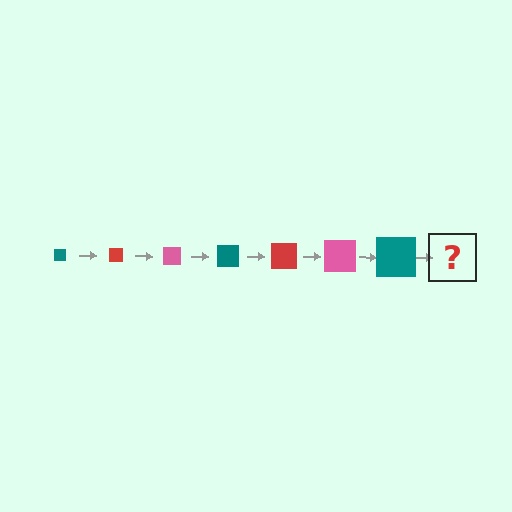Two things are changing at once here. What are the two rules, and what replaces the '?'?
The two rules are that the square grows larger each step and the color cycles through teal, red, and pink. The '?' should be a red square, larger than the previous one.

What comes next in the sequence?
The next element should be a red square, larger than the previous one.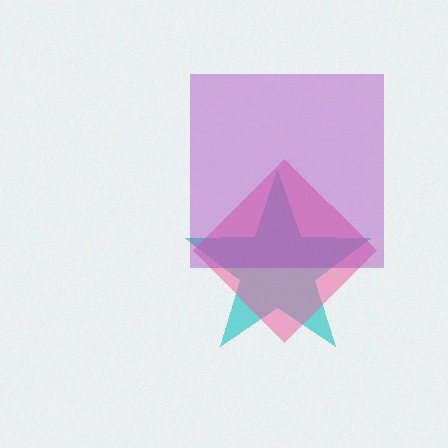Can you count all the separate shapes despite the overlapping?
Yes, there are 3 separate shapes.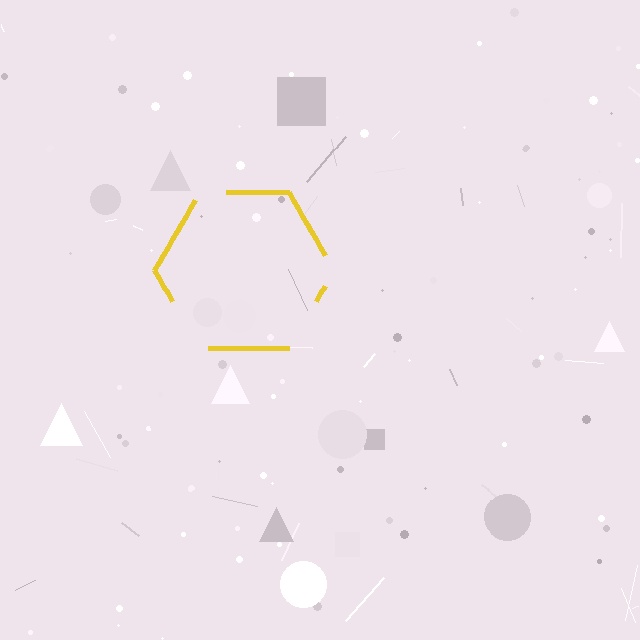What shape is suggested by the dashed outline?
The dashed outline suggests a hexagon.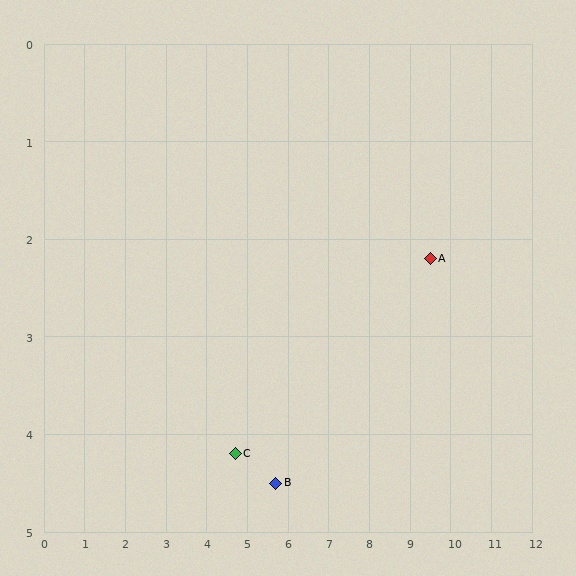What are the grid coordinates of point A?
Point A is at approximately (9.5, 2.2).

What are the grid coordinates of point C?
Point C is at approximately (4.7, 4.2).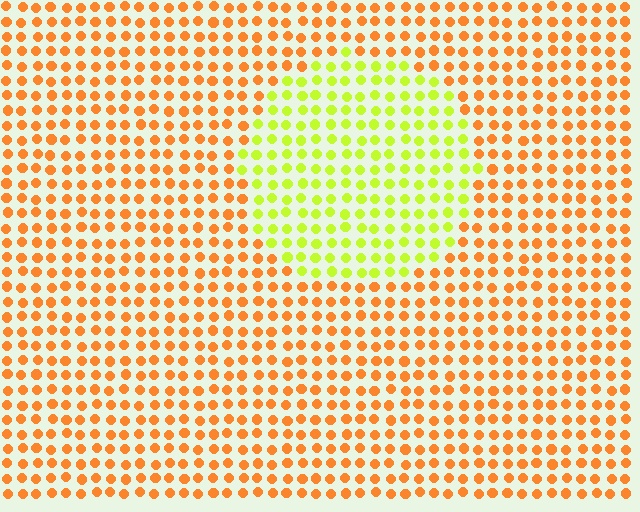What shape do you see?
I see a circle.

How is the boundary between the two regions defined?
The boundary is defined purely by a slight shift in hue (about 52 degrees). Spacing, size, and orientation are identical on both sides.